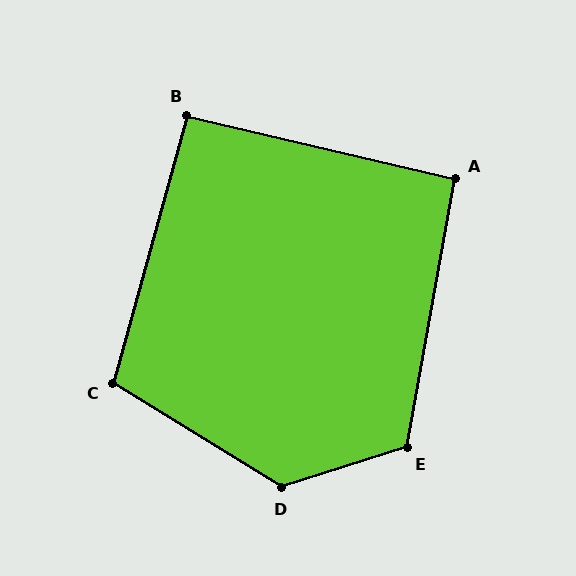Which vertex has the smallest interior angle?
B, at approximately 92 degrees.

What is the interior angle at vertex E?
Approximately 117 degrees (obtuse).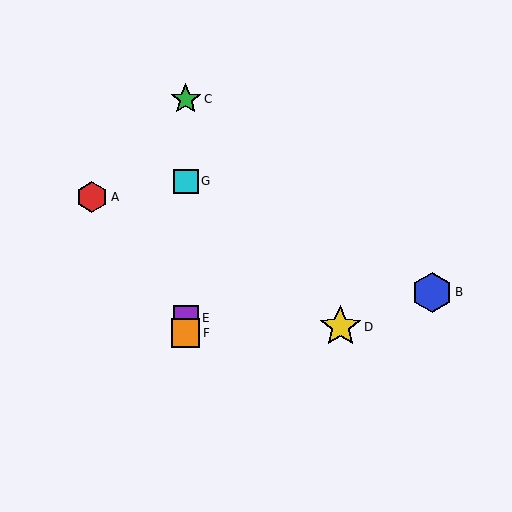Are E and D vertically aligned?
No, E is at x≈186 and D is at x≈340.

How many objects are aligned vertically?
4 objects (C, E, F, G) are aligned vertically.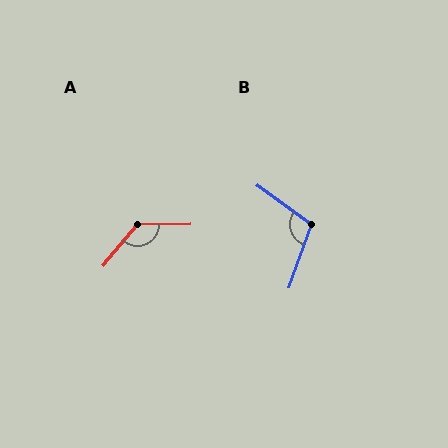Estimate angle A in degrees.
Approximately 131 degrees.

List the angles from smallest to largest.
B (107°), A (131°).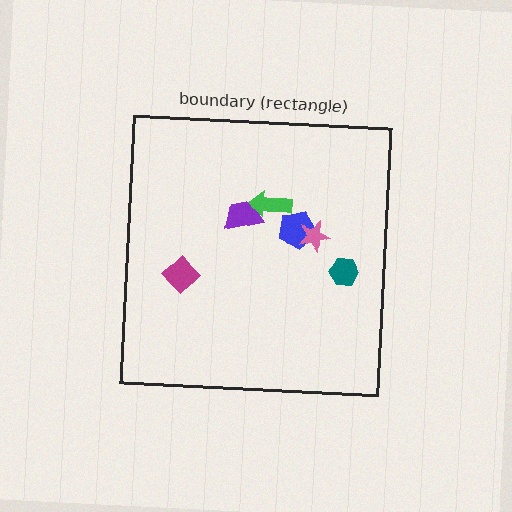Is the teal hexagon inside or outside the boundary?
Inside.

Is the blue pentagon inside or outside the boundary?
Inside.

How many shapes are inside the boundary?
6 inside, 0 outside.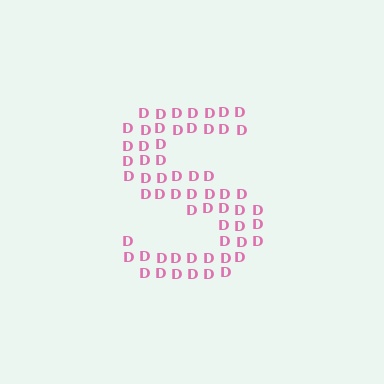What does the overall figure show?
The overall figure shows the letter S.